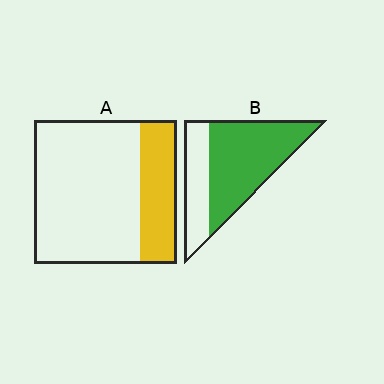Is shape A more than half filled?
No.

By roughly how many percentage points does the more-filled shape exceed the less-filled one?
By roughly 40 percentage points (B over A).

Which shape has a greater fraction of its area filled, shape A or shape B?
Shape B.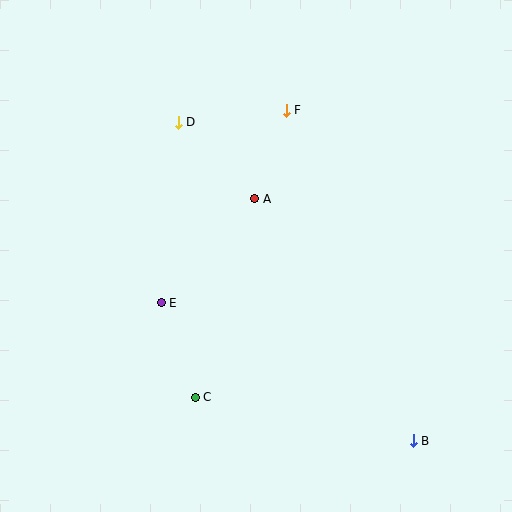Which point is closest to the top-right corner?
Point F is closest to the top-right corner.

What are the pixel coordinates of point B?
Point B is at (413, 441).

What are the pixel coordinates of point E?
Point E is at (161, 303).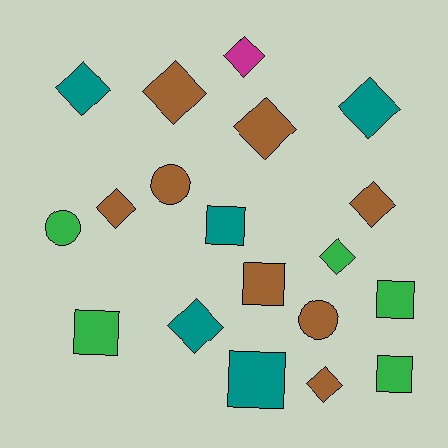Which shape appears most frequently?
Diamond, with 10 objects.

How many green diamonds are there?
There is 1 green diamond.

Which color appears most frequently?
Brown, with 8 objects.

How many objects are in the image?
There are 19 objects.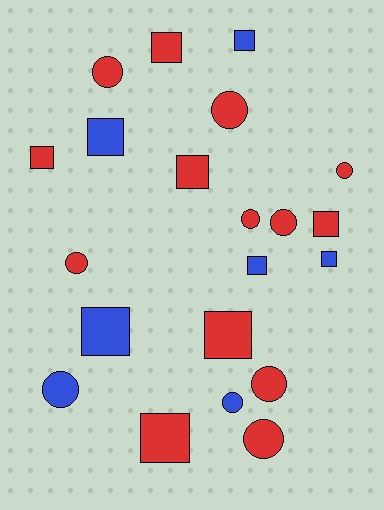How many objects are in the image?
There are 21 objects.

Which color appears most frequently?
Red, with 14 objects.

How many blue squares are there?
There are 5 blue squares.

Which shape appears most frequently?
Square, with 11 objects.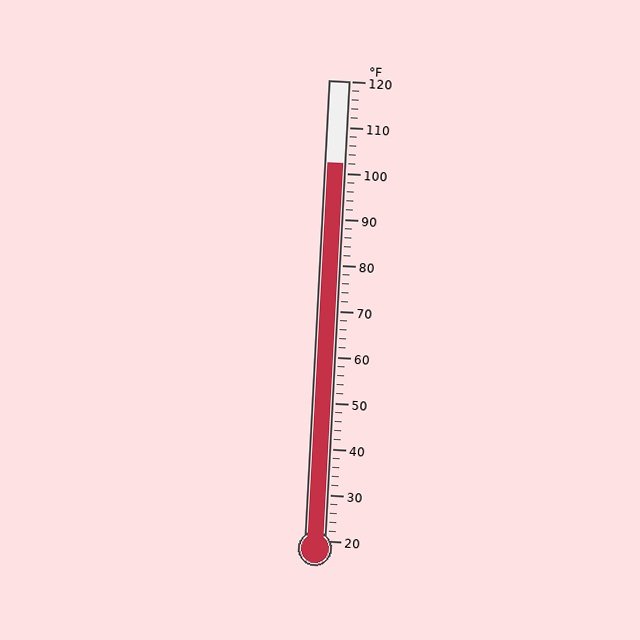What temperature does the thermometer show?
The thermometer shows approximately 102°F.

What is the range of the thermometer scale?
The thermometer scale ranges from 20°F to 120°F.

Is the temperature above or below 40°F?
The temperature is above 40°F.